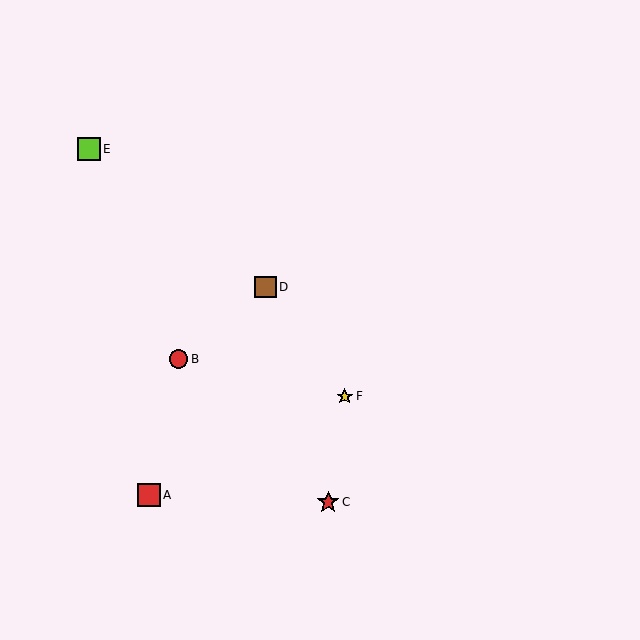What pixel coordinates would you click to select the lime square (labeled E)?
Click at (89, 149) to select the lime square E.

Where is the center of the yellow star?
The center of the yellow star is at (345, 396).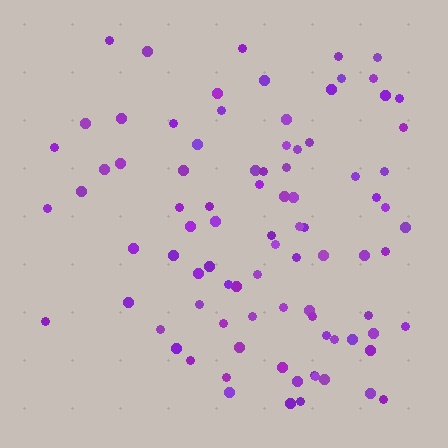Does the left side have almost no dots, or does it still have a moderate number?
Still a moderate number, just noticeably fewer than the right.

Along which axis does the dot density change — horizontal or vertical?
Horizontal.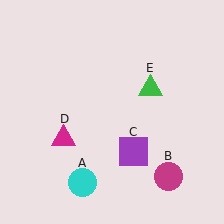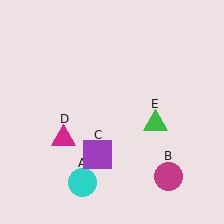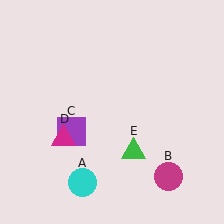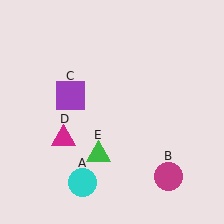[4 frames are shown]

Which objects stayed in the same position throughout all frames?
Cyan circle (object A) and magenta circle (object B) and magenta triangle (object D) remained stationary.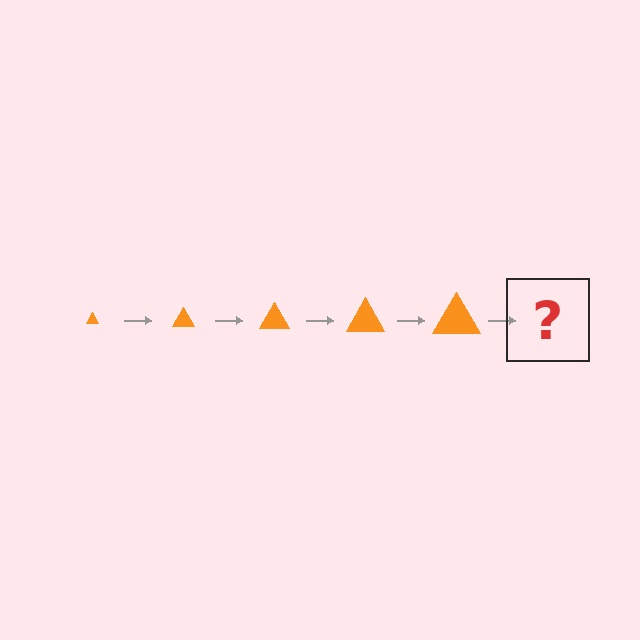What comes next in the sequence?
The next element should be an orange triangle, larger than the previous one.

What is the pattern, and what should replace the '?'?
The pattern is that the triangle gets progressively larger each step. The '?' should be an orange triangle, larger than the previous one.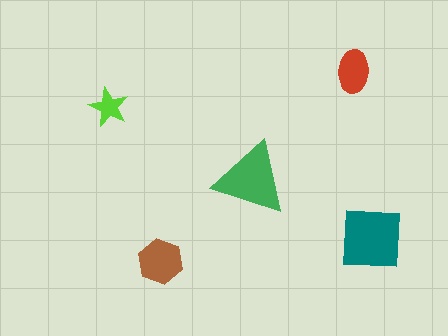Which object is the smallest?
The lime star.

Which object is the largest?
The teal square.